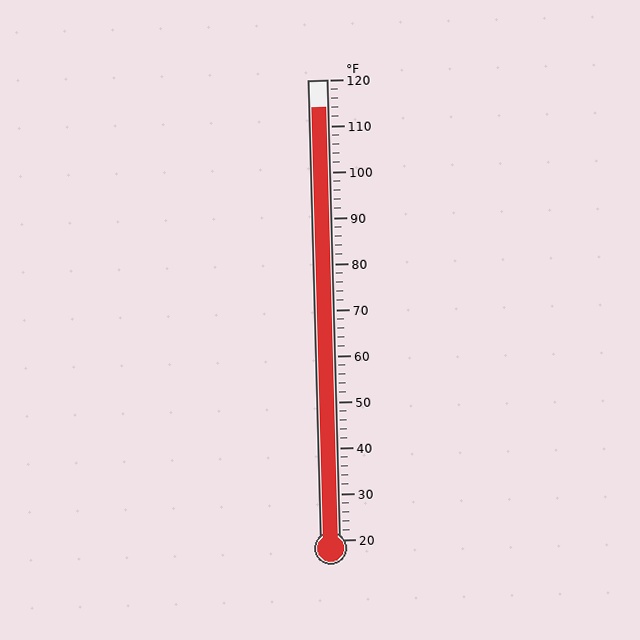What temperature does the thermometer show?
The thermometer shows approximately 114°F.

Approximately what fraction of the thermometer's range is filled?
The thermometer is filled to approximately 95% of its range.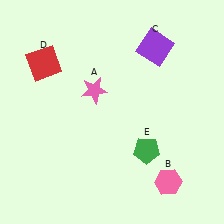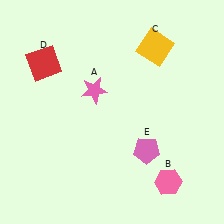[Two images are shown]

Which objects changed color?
C changed from purple to yellow. E changed from green to pink.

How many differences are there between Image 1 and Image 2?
There are 2 differences between the two images.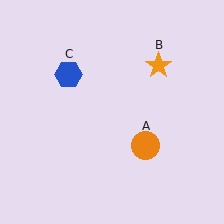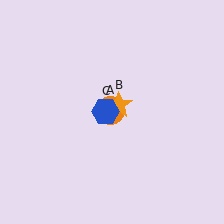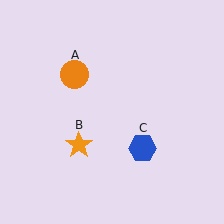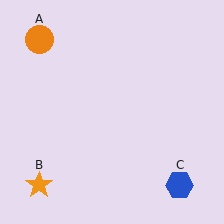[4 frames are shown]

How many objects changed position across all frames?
3 objects changed position: orange circle (object A), orange star (object B), blue hexagon (object C).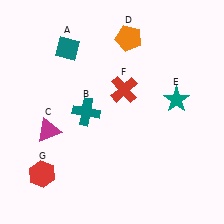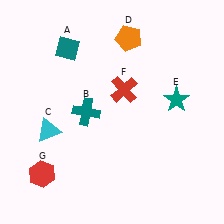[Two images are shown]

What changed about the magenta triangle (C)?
In Image 1, C is magenta. In Image 2, it changed to cyan.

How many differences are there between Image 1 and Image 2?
There is 1 difference between the two images.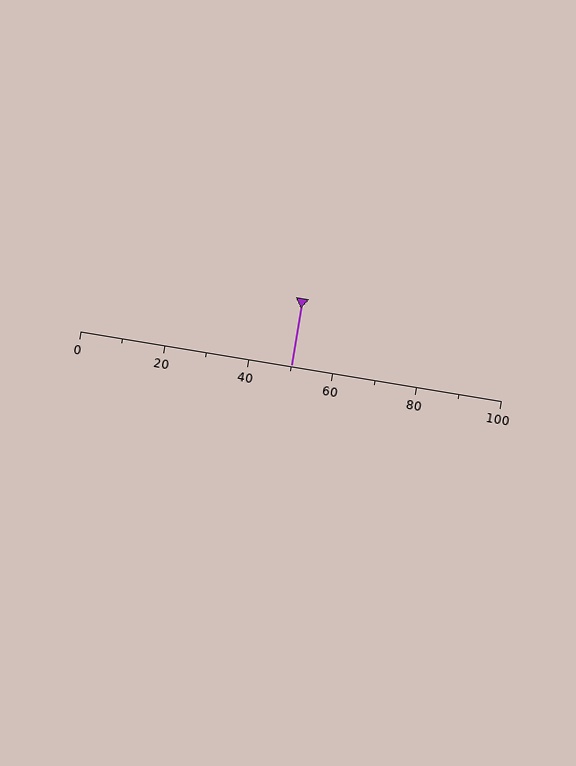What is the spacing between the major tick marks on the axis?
The major ticks are spaced 20 apart.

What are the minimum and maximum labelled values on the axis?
The axis runs from 0 to 100.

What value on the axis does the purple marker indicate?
The marker indicates approximately 50.